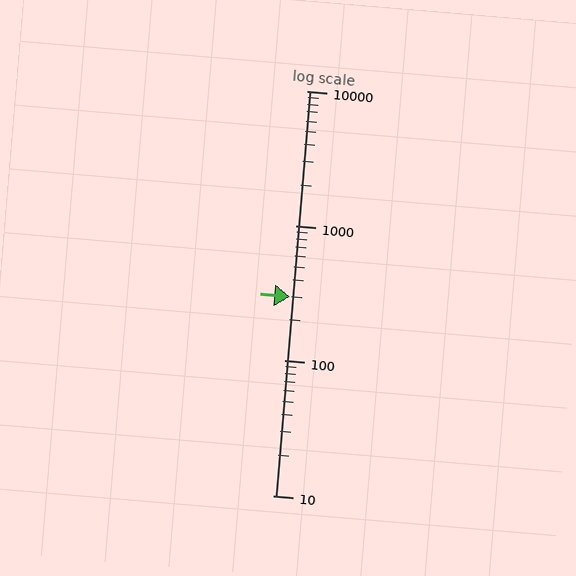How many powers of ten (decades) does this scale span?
The scale spans 3 decades, from 10 to 10000.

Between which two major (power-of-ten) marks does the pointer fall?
The pointer is between 100 and 1000.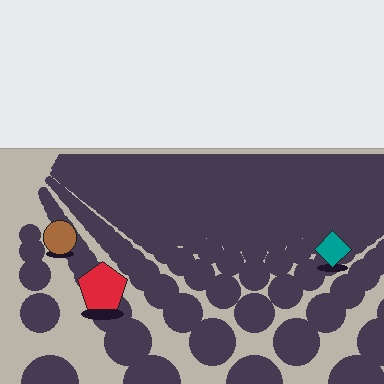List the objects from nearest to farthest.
From nearest to farthest: the red pentagon, the teal diamond, the brown circle.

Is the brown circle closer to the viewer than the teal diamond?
No. The teal diamond is closer — you can tell from the texture gradient: the ground texture is coarser near it.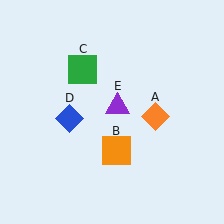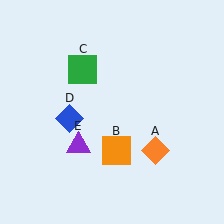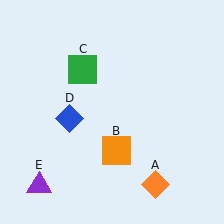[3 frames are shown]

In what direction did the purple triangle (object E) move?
The purple triangle (object E) moved down and to the left.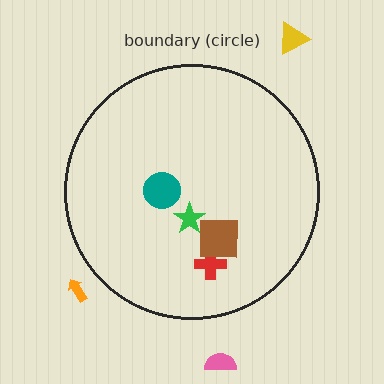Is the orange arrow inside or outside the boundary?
Outside.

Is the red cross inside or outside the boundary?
Inside.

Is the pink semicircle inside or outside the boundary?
Outside.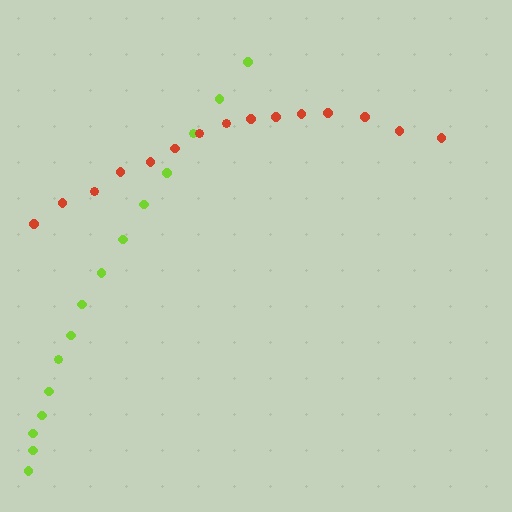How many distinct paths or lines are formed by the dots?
There are 2 distinct paths.